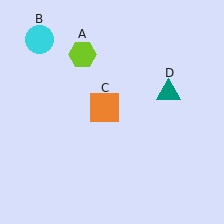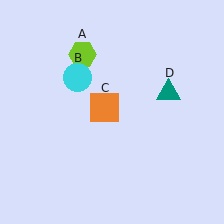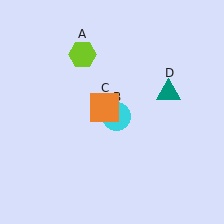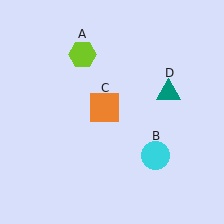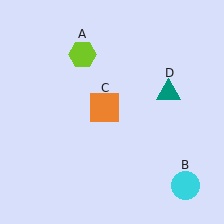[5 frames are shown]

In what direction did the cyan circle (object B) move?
The cyan circle (object B) moved down and to the right.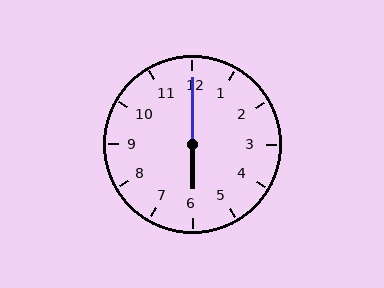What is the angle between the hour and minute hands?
Approximately 180 degrees.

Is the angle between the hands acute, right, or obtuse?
It is obtuse.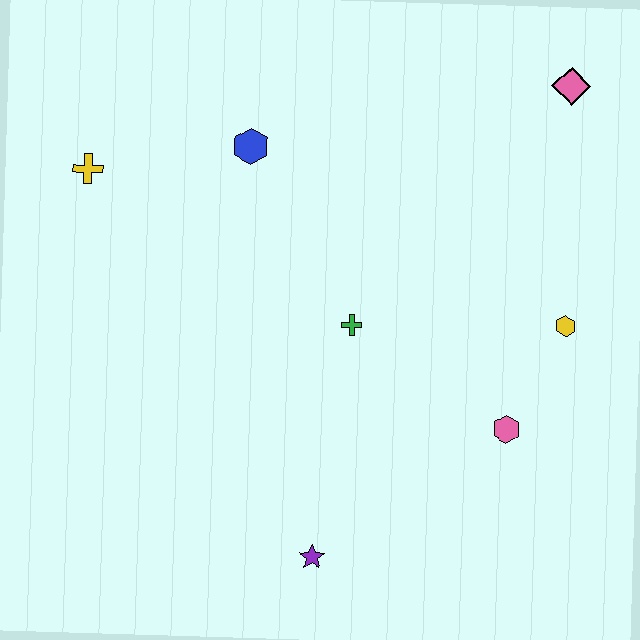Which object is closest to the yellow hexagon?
The pink hexagon is closest to the yellow hexagon.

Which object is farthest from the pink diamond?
The purple star is farthest from the pink diamond.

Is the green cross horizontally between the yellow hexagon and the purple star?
Yes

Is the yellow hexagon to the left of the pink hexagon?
No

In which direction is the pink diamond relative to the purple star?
The pink diamond is above the purple star.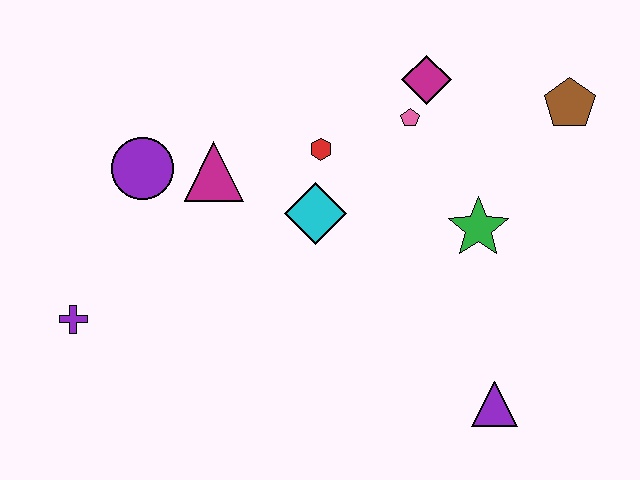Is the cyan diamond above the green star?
Yes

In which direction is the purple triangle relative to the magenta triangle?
The purple triangle is to the right of the magenta triangle.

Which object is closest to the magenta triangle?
The purple circle is closest to the magenta triangle.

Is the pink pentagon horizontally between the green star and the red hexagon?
Yes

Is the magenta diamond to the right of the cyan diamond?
Yes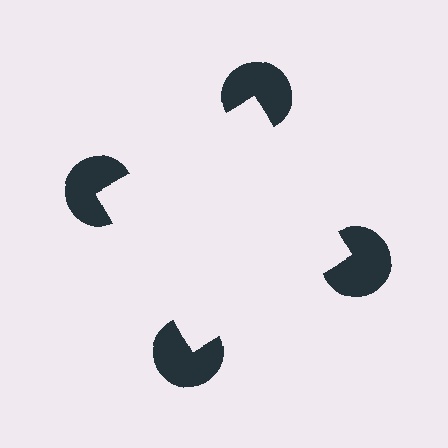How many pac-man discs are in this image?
There are 4 — one at each vertex of the illusory square.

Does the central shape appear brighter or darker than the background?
It typically appears slightly brighter than the background, even though no actual brightness change is drawn.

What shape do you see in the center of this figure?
An illusory square — its edges are inferred from the aligned wedge cuts in the pac-man discs, not physically drawn.